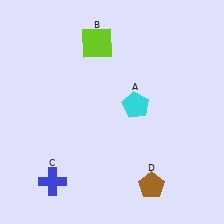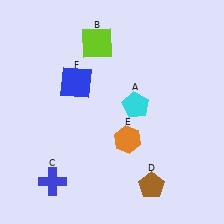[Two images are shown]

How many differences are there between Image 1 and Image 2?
There are 2 differences between the two images.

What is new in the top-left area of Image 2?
A blue square (F) was added in the top-left area of Image 2.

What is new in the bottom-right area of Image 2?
An orange hexagon (E) was added in the bottom-right area of Image 2.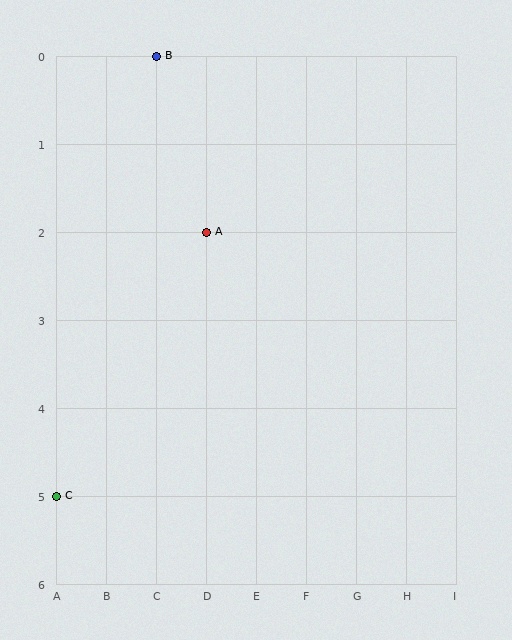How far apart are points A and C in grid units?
Points A and C are 3 columns and 3 rows apart (about 4.2 grid units diagonally).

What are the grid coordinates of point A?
Point A is at grid coordinates (D, 2).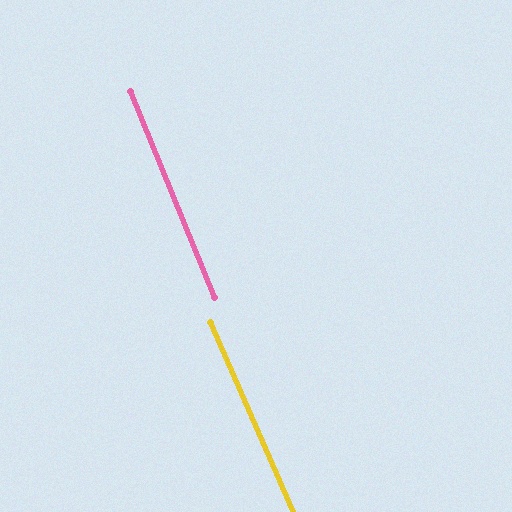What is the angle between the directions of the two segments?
Approximately 1 degree.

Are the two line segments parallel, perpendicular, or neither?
Parallel — their directions differ by only 1.4°.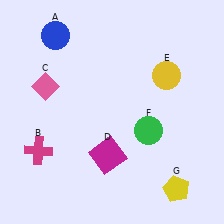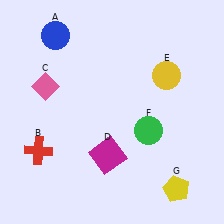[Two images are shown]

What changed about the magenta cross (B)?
In Image 1, B is magenta. In Image 2, it changed to red.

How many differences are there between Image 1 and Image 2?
There is 1 difference between the two images.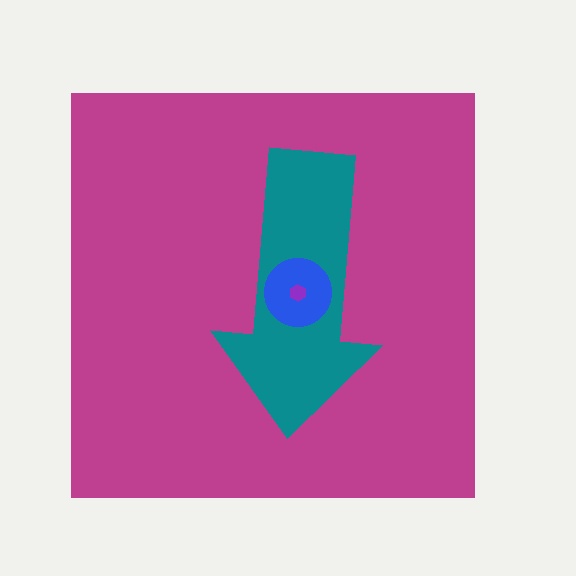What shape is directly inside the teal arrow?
The blue circle.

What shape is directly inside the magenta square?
The teal arrow.